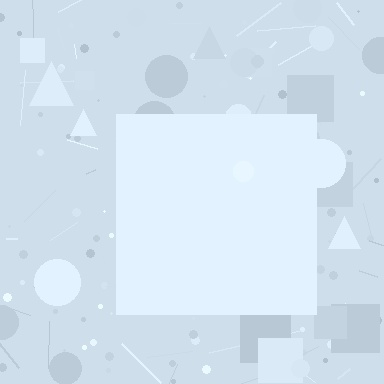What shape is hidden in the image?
A square is hidden in the image.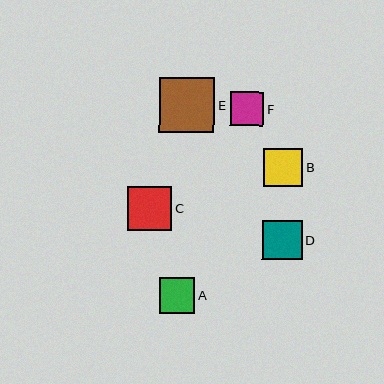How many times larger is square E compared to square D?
Square E is approximately 1.4 times the size of square D.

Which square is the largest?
Square E is the largest with a size of approximately 55 pixels.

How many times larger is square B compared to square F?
Square B is approximately 1.2 times the size of square F.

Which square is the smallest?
Square F is the smallest with a size of approximately 33 pixels.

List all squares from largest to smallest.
From largest to smallest: E, C, D, B, A, F.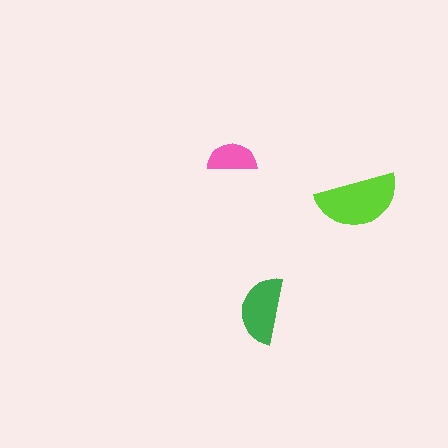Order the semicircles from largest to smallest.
the lime one, the green one, the pink one.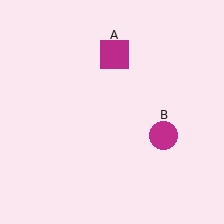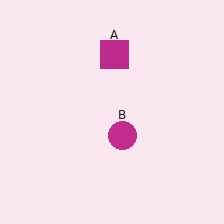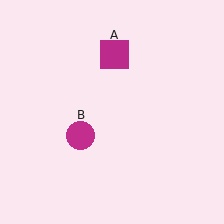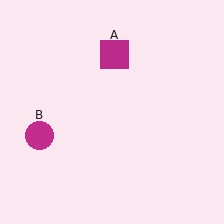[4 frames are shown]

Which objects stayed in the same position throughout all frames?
Magenta square (object A) remained stationary.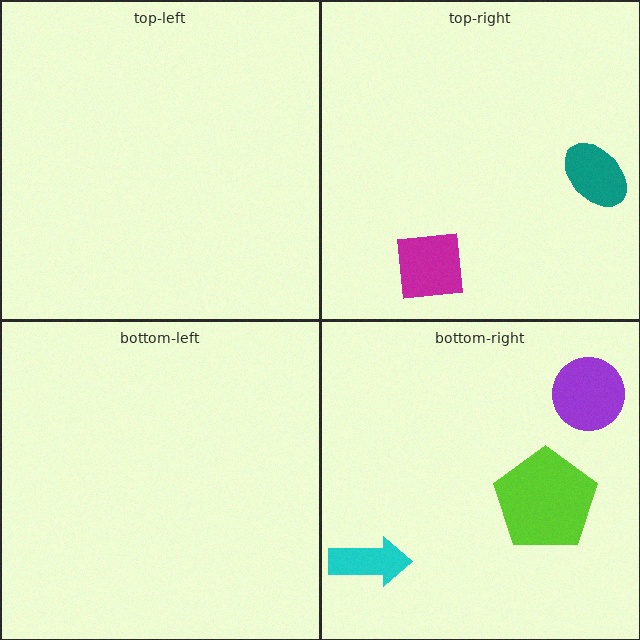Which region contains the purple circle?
The bottom-right region.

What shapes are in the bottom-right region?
The purple circle, the cyan arrow, the lime pentagon.